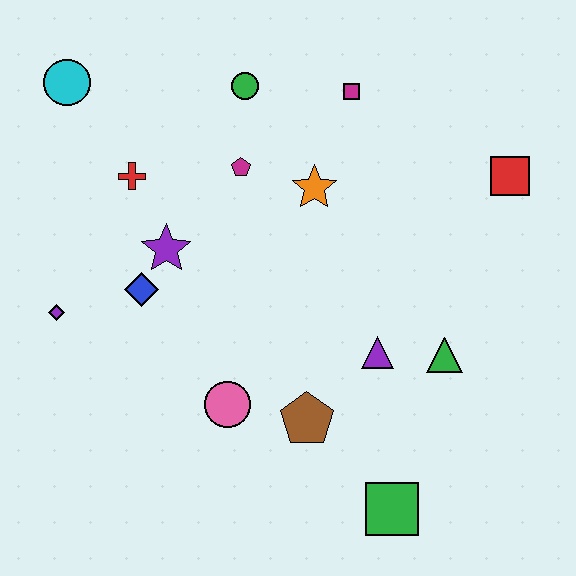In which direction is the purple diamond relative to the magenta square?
The purple diamond is to the left of the magenta square.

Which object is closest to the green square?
The brown pentagon is closest to the green square.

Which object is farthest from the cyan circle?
The green square is farthest from the cyan circle.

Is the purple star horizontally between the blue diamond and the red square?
Yes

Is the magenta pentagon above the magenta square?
No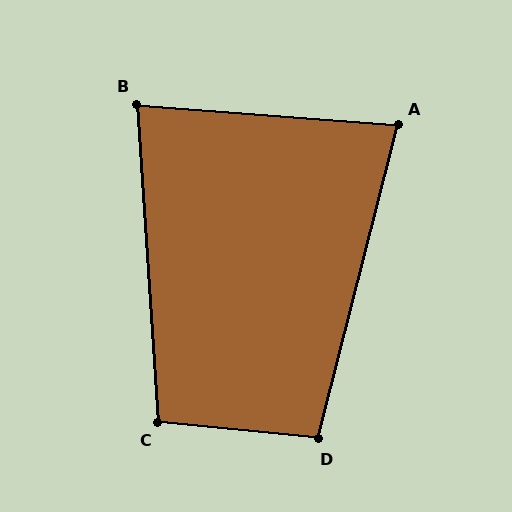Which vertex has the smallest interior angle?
A, at approximately 80 degrees.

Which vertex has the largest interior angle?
C, at approximately 100 degrees.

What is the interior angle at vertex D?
Approximately 98 degrees (obtuse).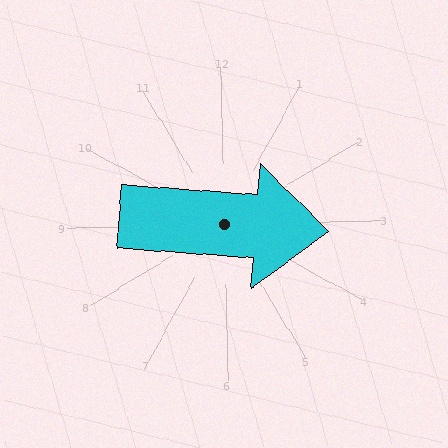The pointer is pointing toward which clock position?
Roughly 3 o'clock.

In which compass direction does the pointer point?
East.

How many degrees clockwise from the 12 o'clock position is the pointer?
Approximately 95 degrees.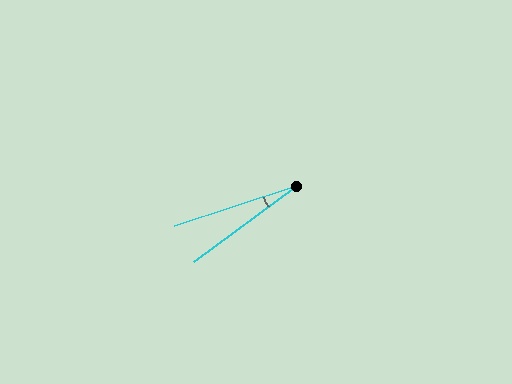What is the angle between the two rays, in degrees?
Approximately 18 degrees.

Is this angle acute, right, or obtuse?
It is acute.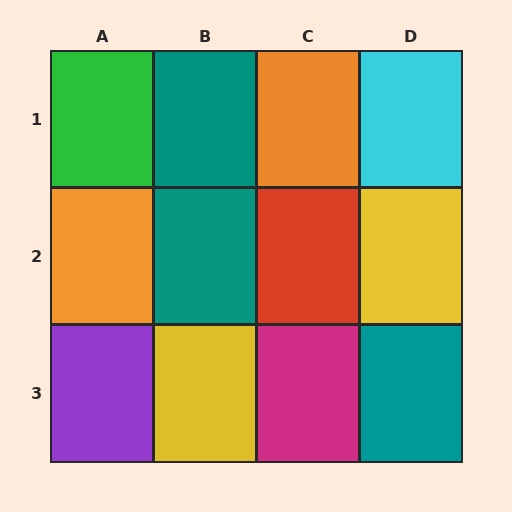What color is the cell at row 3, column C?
Magenta.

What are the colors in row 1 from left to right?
Green, teal, orange, cyan.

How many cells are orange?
2 cells are orange.